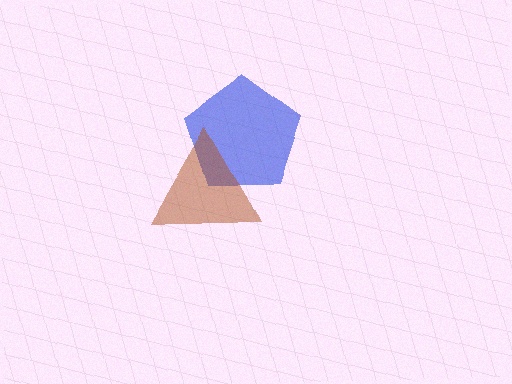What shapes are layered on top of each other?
The layered shapes are: a blue pentagon, a brown triangle.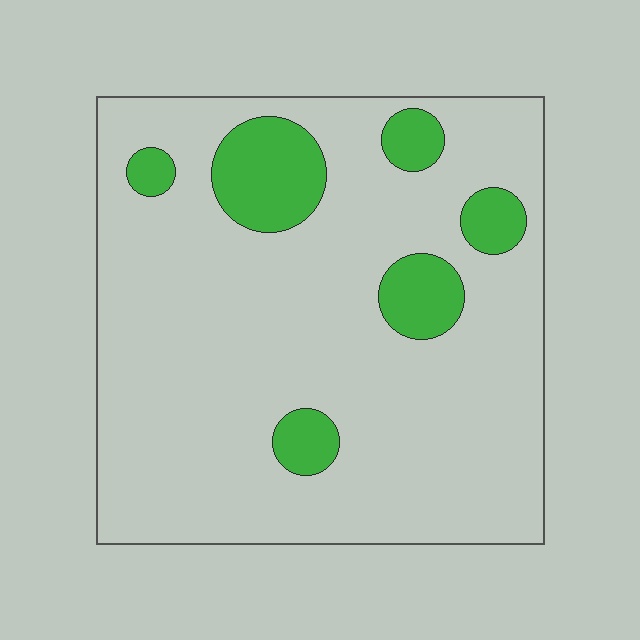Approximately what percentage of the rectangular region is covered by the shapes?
Approximately 15%.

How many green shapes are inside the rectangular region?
6.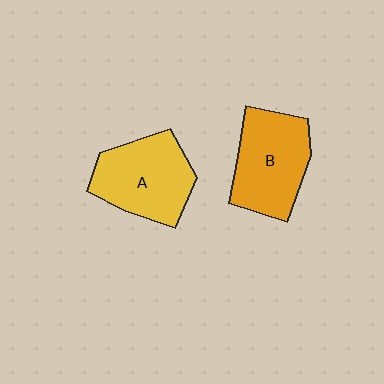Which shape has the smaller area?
Shape B (orange).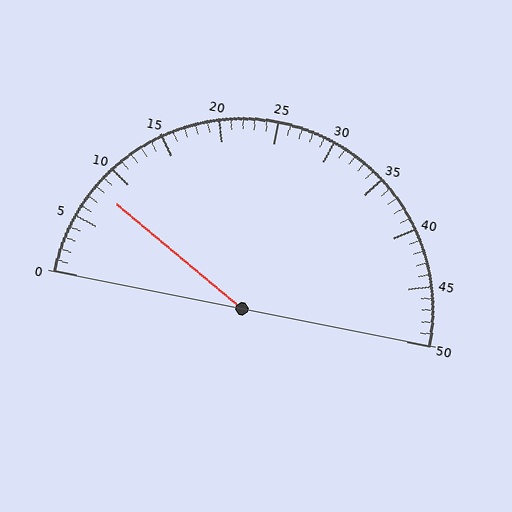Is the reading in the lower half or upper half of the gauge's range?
The reading is in the lower half of the range (0 to 50).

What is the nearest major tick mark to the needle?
The nearest major tick mark is 10.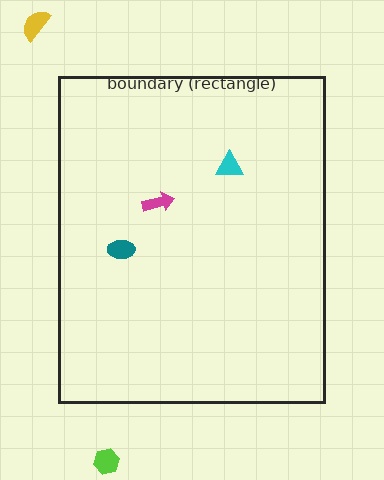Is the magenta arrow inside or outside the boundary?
Inside.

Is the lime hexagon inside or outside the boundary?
Outside.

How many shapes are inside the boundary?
3 inside, 2 outside.